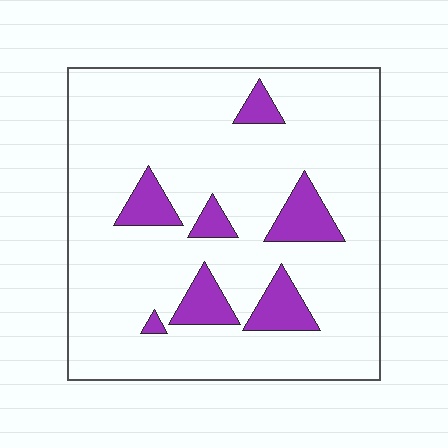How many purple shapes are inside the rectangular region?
7.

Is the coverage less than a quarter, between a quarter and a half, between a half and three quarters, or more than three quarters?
Less than a quarter.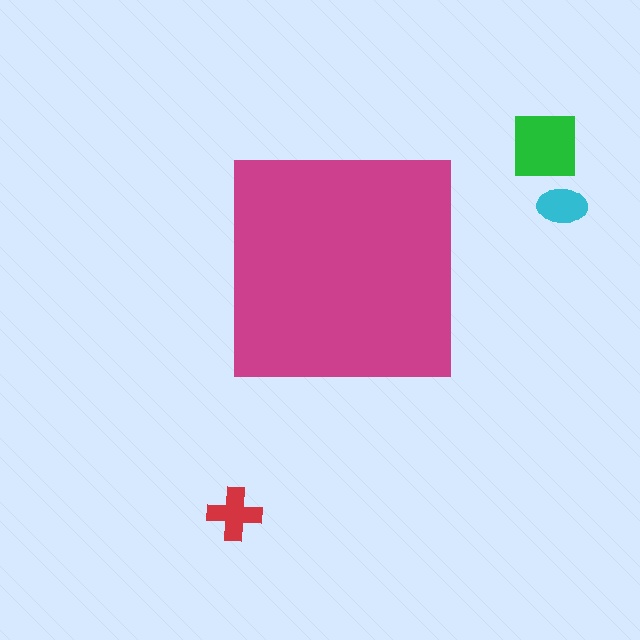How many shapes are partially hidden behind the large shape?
0 shapes are partially hidden.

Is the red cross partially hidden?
No, the red cross is fully visible.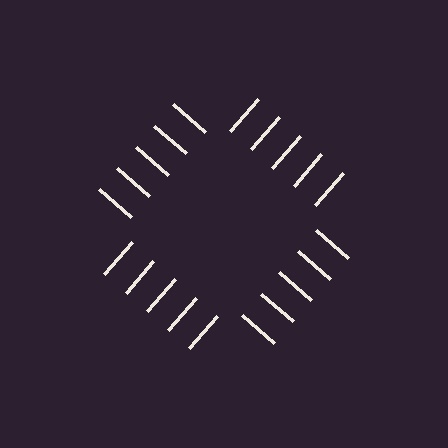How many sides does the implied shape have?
4 sides — the line-ends trace a square.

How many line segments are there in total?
20 — 5 along each of the 4 edges.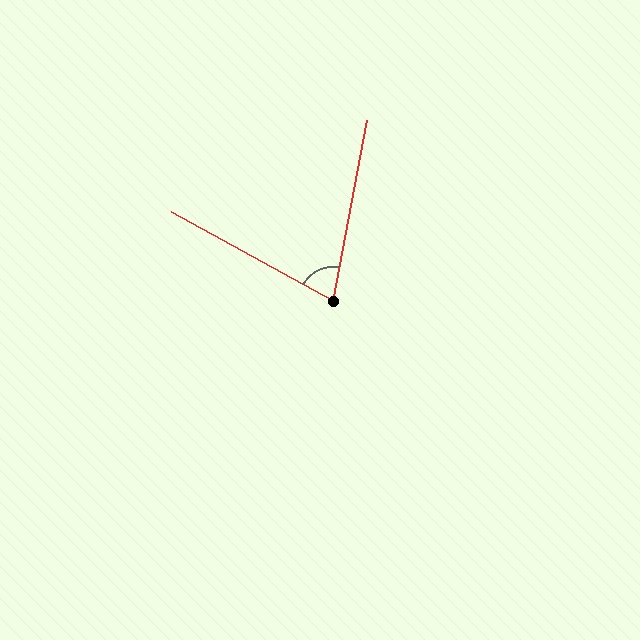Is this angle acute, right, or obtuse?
It is acute.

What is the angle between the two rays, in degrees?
Approximately 72 degrees.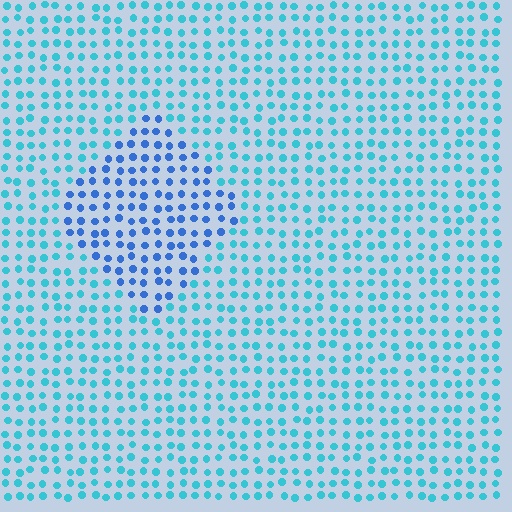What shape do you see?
I see a diamond.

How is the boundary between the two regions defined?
The boundary is defined purely by a slight shift in hue (about 33 degrees). Spacing, size, and orientation are identical on both sides.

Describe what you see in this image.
The image is filled with small cyan elements in a uniform arrangement. A diamond-shaped region is visible where the elements are tinted to a slightly different hue, forming a subtle color boundary.